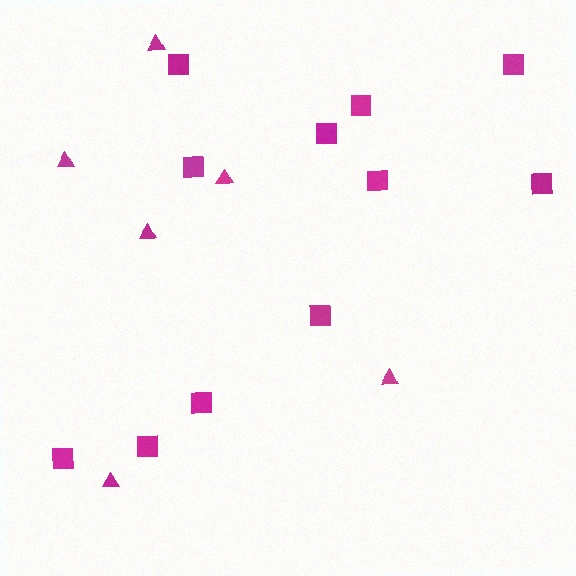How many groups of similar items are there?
There are 2 groups: one group of squares (11) and one group of triangles (6).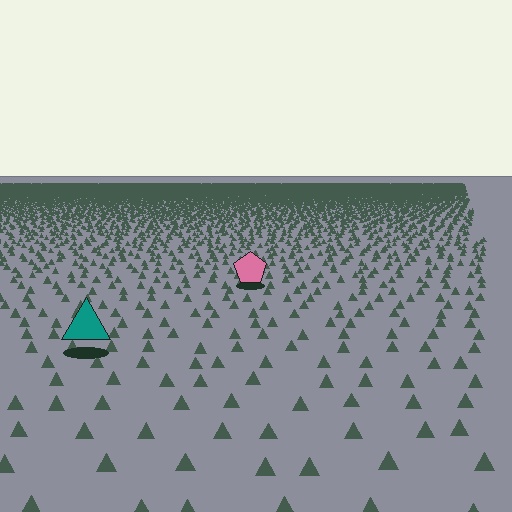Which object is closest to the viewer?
The teal triangle is closest. The texture marks near it are larger and more spread out.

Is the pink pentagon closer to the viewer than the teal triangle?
No. The teal triangle is closer — you can tell from the texture gradient: the ground texture is coarser near it.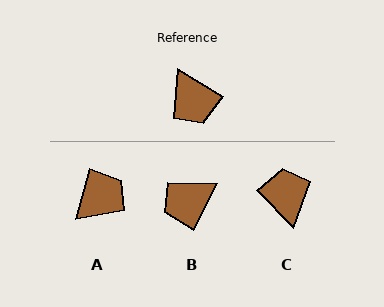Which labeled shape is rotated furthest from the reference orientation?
C, about 165 degrees away.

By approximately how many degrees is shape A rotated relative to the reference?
Approximately 105 degrees counter-clockwise.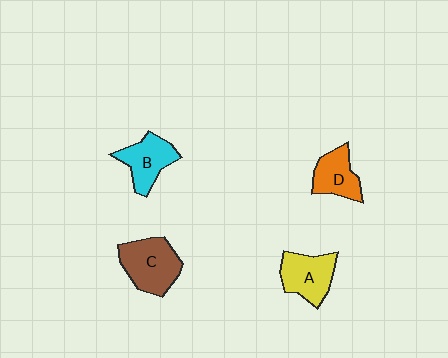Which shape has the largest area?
Shape C (brown).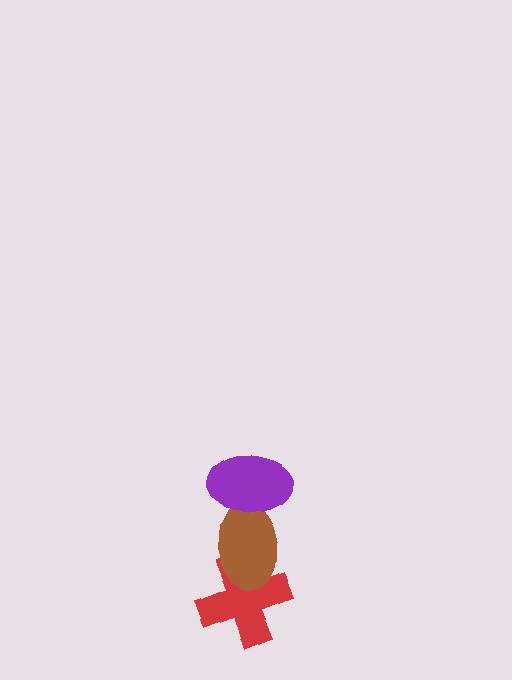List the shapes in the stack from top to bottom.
From top to bottom: the purple ellipse, the brown ellipse, the red cross.